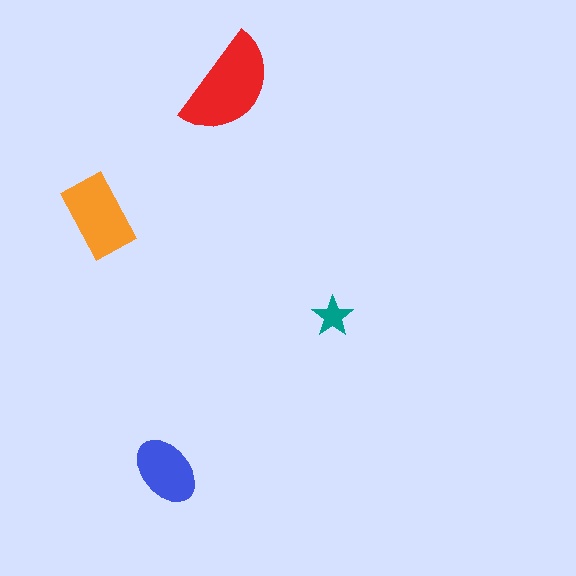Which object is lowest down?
The blue ellipse is bottommost.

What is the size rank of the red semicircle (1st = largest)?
1st.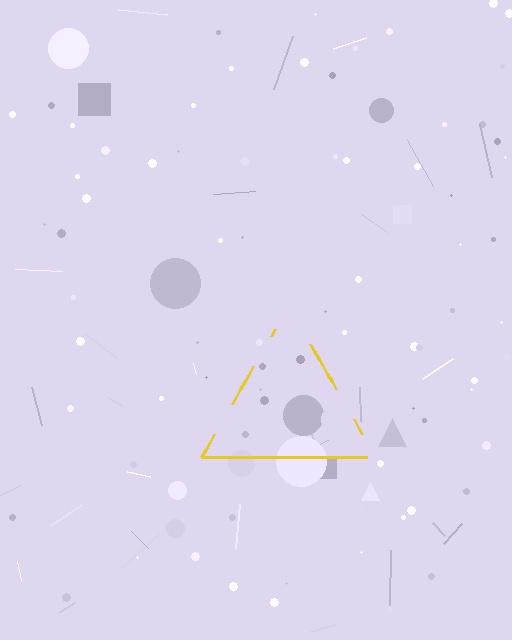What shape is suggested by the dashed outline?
The dashed outline suggests a triangle.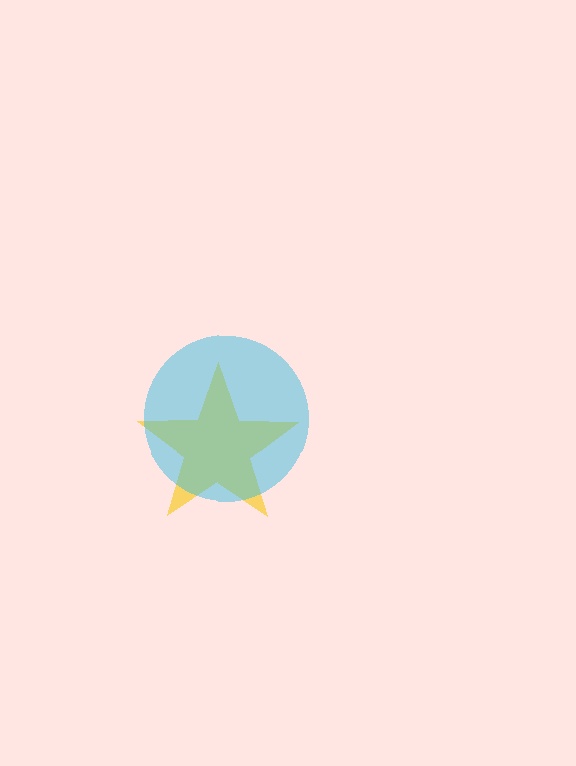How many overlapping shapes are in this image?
There are 2 overlapping shapes in the image.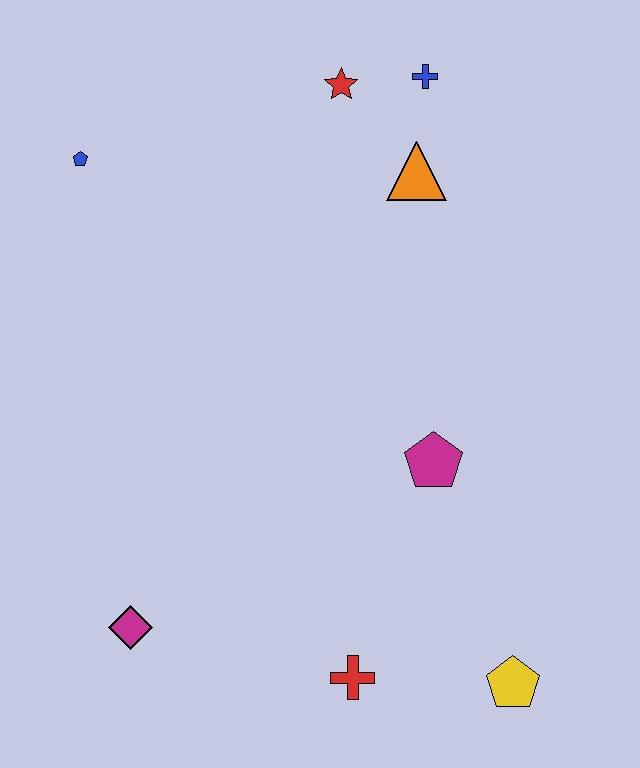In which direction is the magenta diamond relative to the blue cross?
The magenta diamond is below the blue cross.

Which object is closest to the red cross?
The yellow pentagon is closest to the red cross.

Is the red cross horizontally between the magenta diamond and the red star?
No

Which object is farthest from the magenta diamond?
The blue cross is farthest from the magenta diamond.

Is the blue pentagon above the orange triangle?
Yes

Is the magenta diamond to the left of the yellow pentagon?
Yes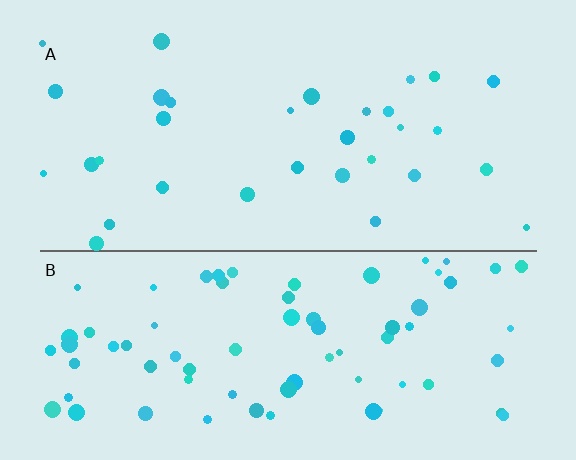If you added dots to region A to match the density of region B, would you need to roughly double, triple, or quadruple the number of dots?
Approximately double.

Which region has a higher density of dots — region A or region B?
B (the bottom).